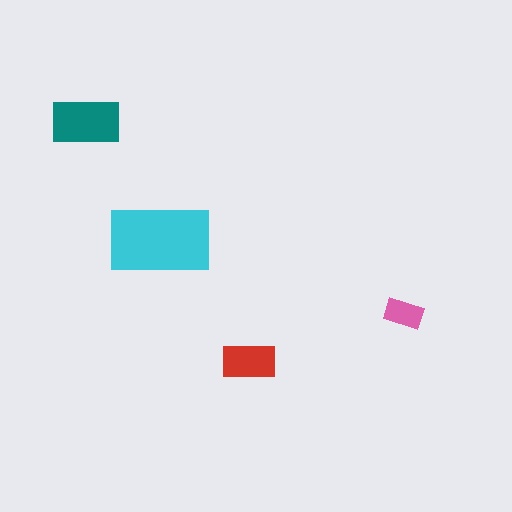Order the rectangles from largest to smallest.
the cyan one, the teal one, the red one, the pink one.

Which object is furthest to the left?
The teal rectangle is leftmost.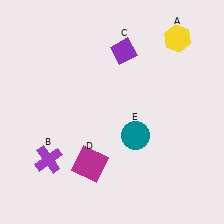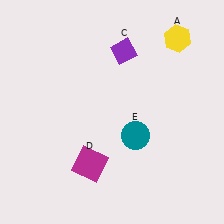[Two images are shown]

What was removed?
The purple cross (B) was removed in Image 2.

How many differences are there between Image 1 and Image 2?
There is 1 difference between the two images.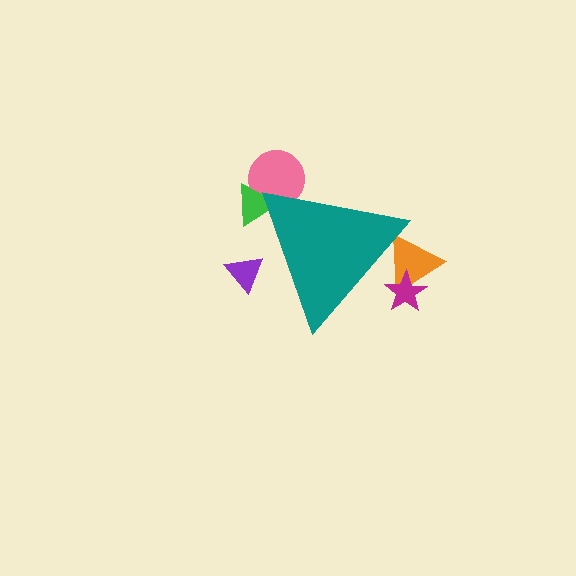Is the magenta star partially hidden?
Yes, the magenta star is partially hidden behind the teal triangle.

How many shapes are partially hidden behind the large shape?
5 shapes are partially hidden.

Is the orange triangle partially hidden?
Yes, the orange triangle is partially hidden behind the teal triangle.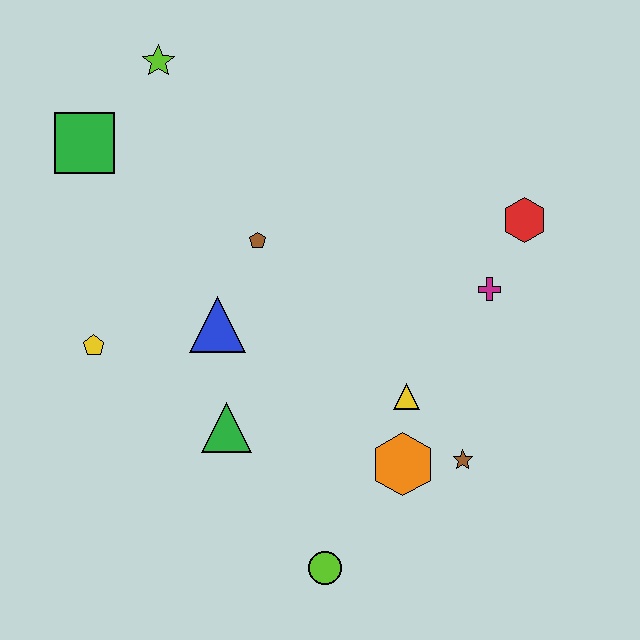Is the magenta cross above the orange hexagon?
Yes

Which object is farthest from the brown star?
The lime star is farthest from the brown star.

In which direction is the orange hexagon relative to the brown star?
The orange hexagon is to the left of the brown star.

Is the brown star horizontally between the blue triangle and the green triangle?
No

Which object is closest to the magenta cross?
The red hexagon is closest to the magenta cross.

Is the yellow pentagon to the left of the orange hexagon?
Yes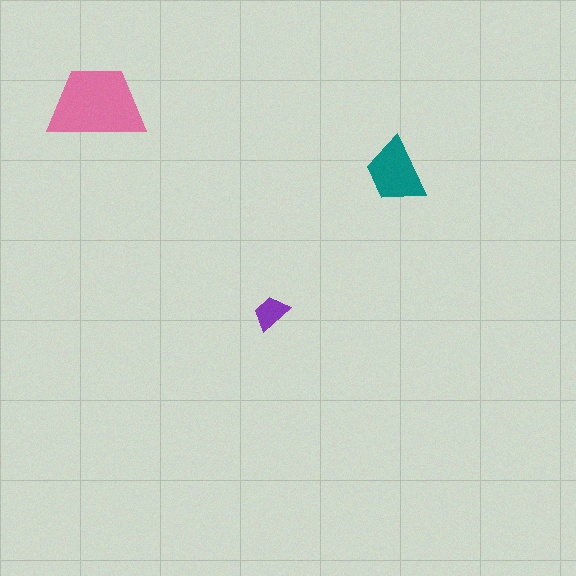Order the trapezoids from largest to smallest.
the pink one, the teal one, the purple one.